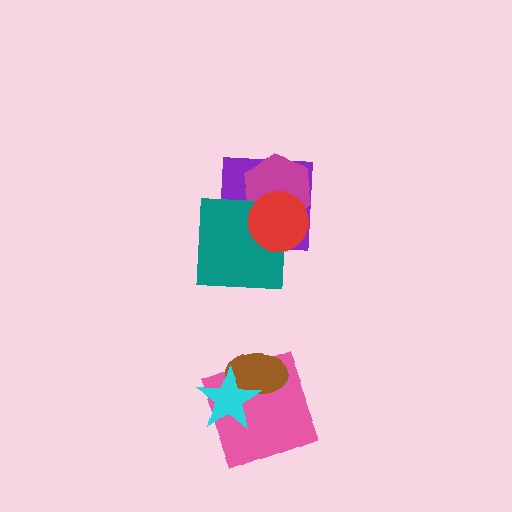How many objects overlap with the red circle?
3 objects overlap with the red circle.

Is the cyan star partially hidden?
No, no other shape covers it.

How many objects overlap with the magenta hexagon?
3 objects overlap with the magenta hexagon.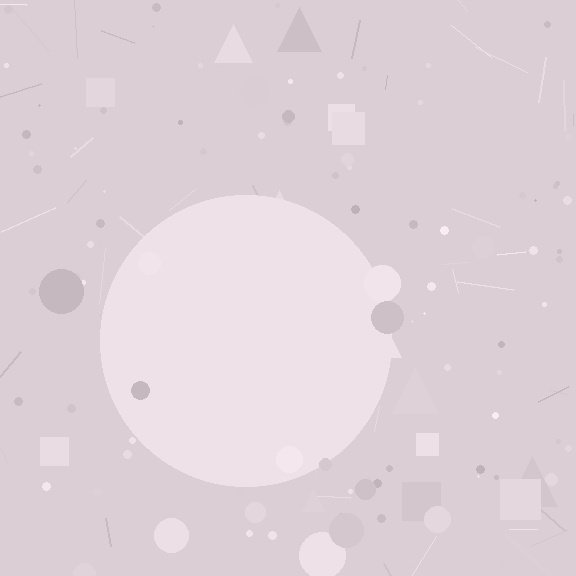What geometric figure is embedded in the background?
A circle is embedded in the background.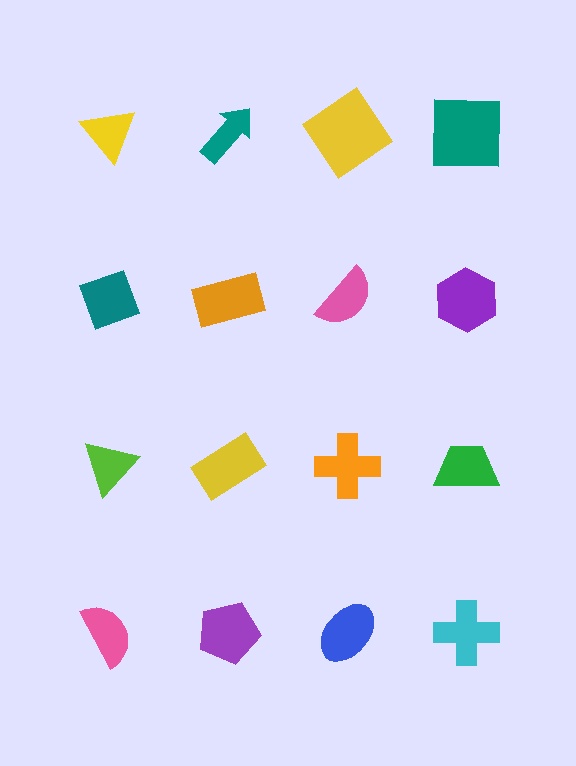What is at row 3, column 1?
A lime triangle.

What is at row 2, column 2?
An orange rectangle.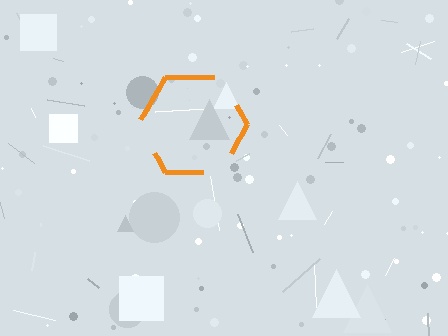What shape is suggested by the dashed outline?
The dashed outline suggests a hexagon.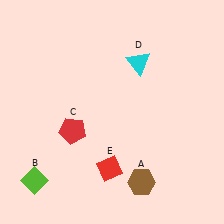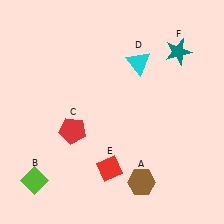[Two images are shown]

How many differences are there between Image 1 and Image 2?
There is 1 difference between the two images.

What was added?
A teal star (F) was added in Image 2.